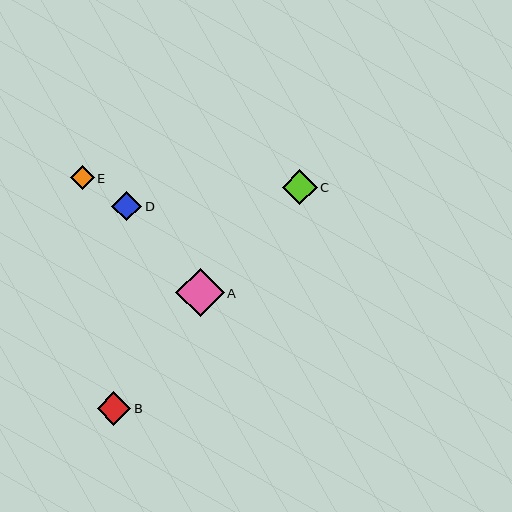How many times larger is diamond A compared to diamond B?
Diamond A is approximately 1.5 times the size of diamond B.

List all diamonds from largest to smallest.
From largest to smallest: A, C, B, D, E.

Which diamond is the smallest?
Diamond E is the smallest with a size of approximately 24 pixels.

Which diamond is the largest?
Diamond A is the largest with a size of approximately 48 pixels.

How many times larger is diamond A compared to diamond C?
Diamond A is approximately 1.4 times the size of diamond C.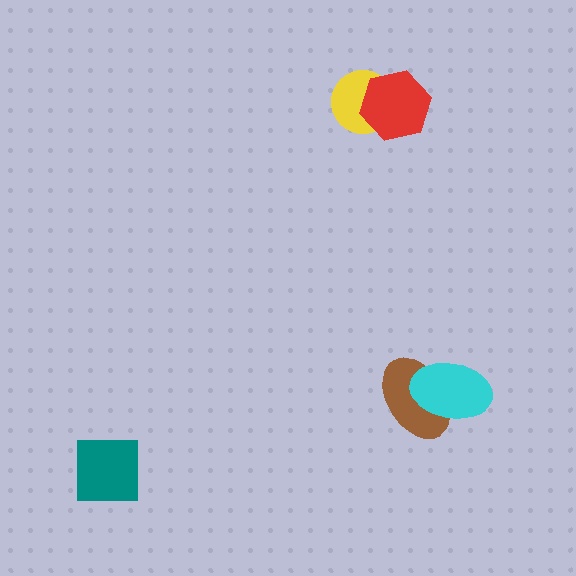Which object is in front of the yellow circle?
The red hexagon is in front of the yellow circle.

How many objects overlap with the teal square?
0 objects overlap with the teal square.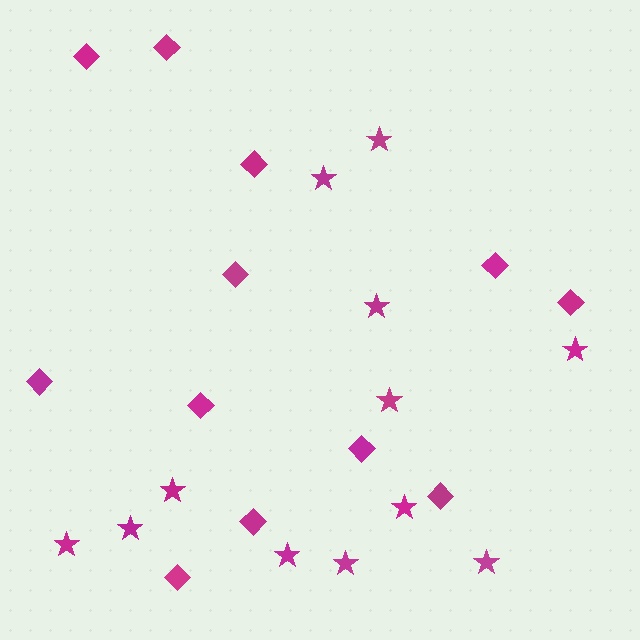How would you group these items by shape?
There are 2 groups: one group of stars (12) and one group of diamonds (12).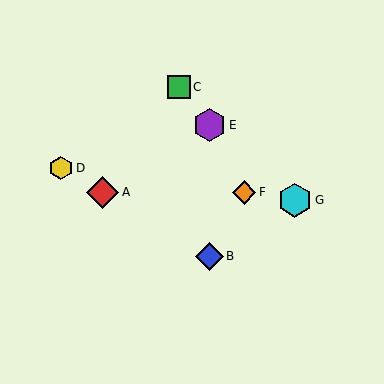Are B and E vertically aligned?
Yes, both are at x≈209.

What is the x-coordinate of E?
Object E is at x≈209.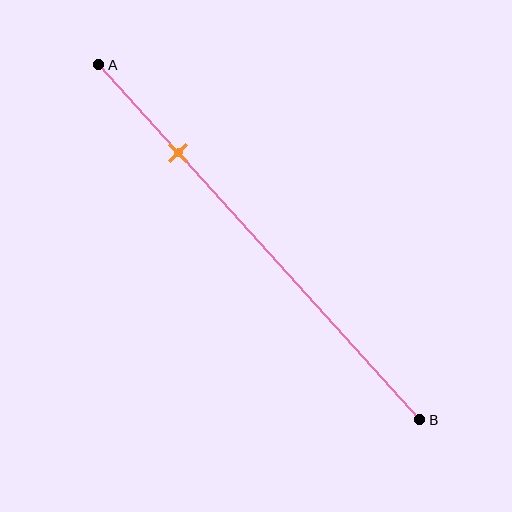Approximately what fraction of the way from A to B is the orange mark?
The orange mark is approximately 25% of the way from A to B.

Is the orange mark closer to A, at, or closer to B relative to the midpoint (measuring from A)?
The orange mark is closer to point A than the midpoint of segment AB.